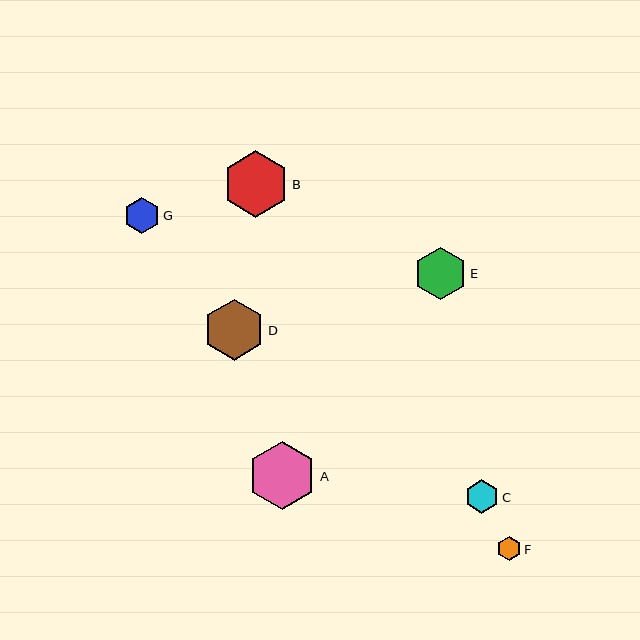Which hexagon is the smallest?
Hexagon F is the smallest with a size of approximately 24 pixels.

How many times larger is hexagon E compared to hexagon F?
Hexagon E is approximately 2.2 times the size of hexagon F.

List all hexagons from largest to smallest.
From largest to smallest: A, B, D, E, G, C, F.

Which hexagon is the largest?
Hexagon A is the largest with a size of approximately 68 pixels.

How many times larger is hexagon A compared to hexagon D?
Hexagon A is approximately 1.1 times the size of hexagon D.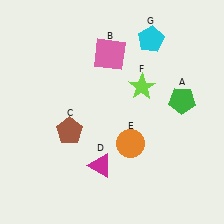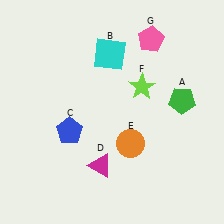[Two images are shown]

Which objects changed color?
B changed from pink to cyan. C changed from brown to blue. G changed from cyan to pink.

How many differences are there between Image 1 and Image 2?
There are 3 differences between the two images.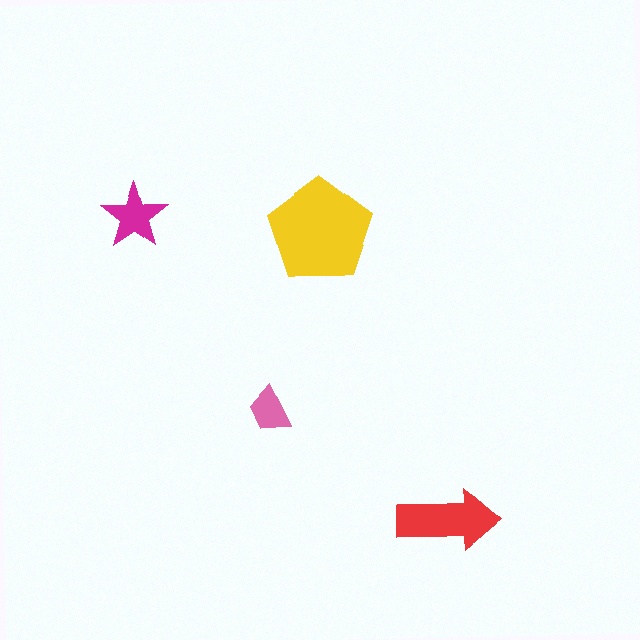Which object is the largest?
The yellow pentagon.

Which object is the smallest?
The pink trapezoid.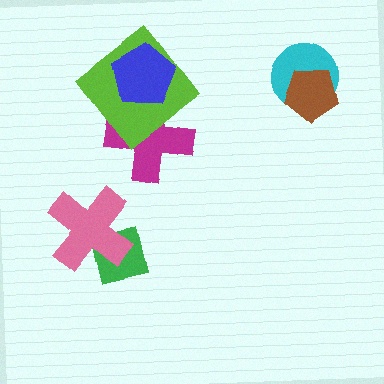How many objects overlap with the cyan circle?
1 object overlaps with the cyan circle.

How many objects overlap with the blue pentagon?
2 objects overlap with the blue pentagon.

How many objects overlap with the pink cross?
1 object overlaps with the pink cross.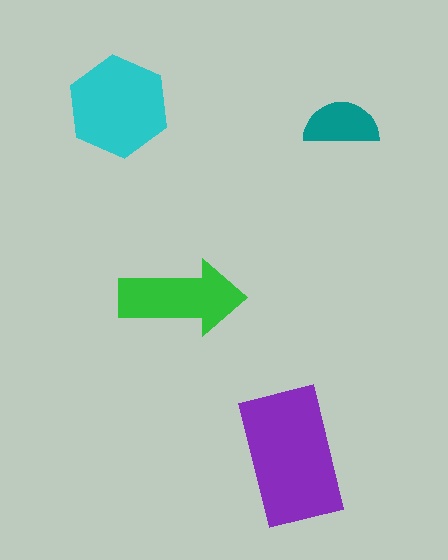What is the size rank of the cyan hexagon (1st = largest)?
2nd.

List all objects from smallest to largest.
The teal semicircle, the green arrow, the cyan hexagon, the purple rectangle.